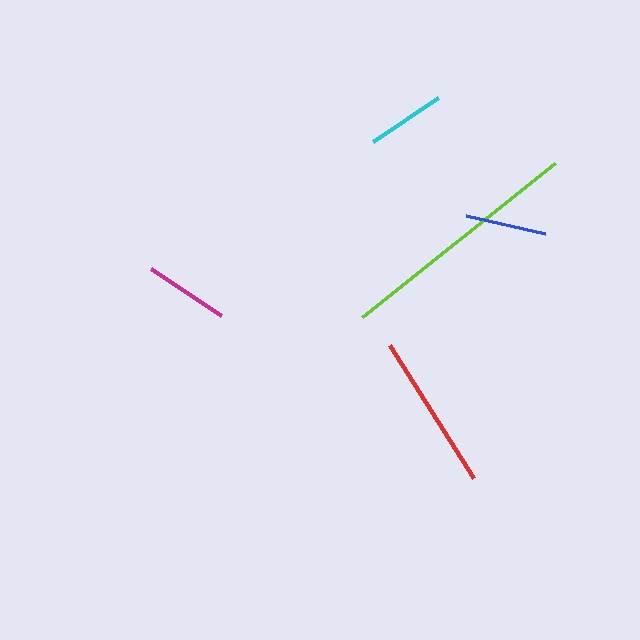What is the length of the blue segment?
The blue segment is approximately 81 pixels long.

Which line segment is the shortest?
The cyan line is the shortest at approximately 79 pixels.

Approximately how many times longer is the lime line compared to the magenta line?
The lime line is approximately 3.0 times the length of the magenta line.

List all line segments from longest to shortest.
From longest to shortest: lime, red, magenta, blue, cyan.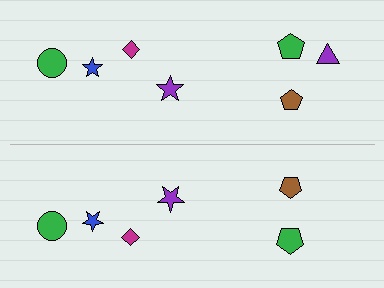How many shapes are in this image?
There are 13 shapes in this image.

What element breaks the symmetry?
A purple triangle is missing from the bottom side.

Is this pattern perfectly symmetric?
No, the pattern is not perfectly symmetric. A purple triangle is missing from the bottom side.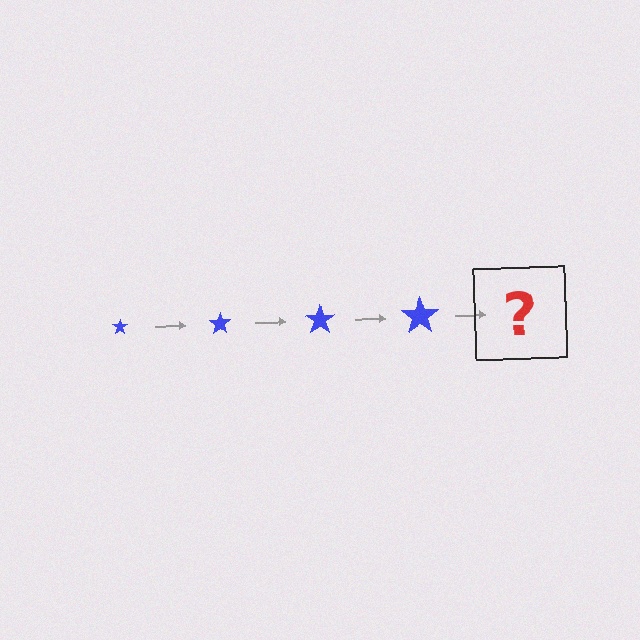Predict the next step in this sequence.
The next step is a blue star, larger than the previous one.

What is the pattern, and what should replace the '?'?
The pattern is that the star gets progressively larger each step. The '?' should be a blue star, larger than the previous one.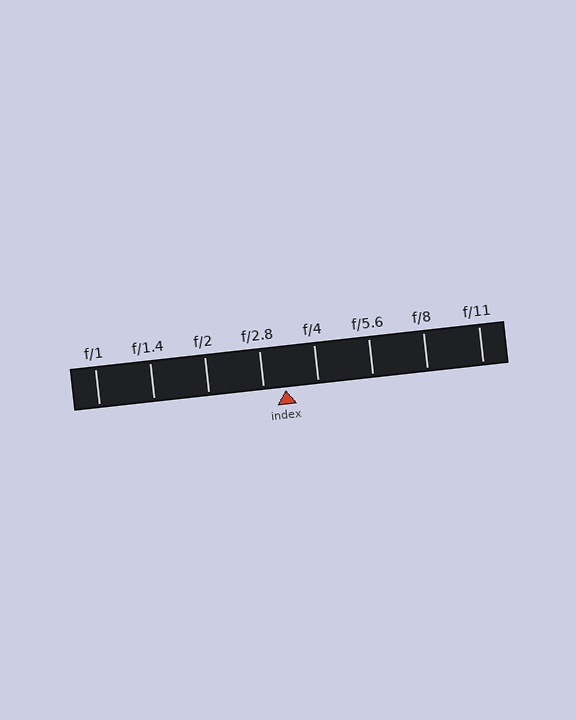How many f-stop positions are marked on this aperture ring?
There are 8 f-stop positions marked.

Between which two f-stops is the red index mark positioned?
The index mark is between f/2.8 and f/4.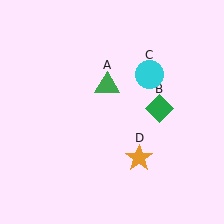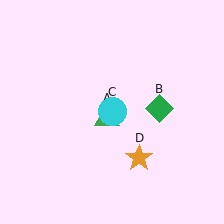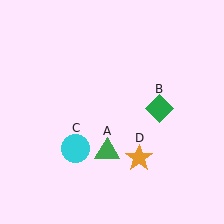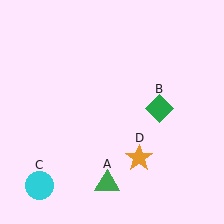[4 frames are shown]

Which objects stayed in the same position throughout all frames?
Green diamond (object B) and orange star (object D) remained stationary.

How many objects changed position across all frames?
2 objects changed position: green triangle (object A), cyan circle (object C).